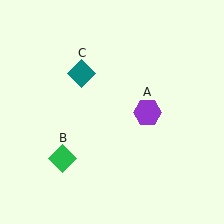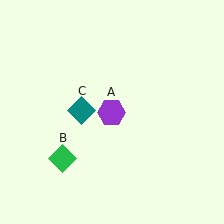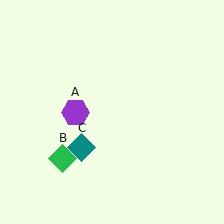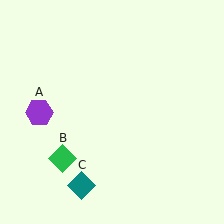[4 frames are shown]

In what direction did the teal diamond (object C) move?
The teal diamond (object C) moved down.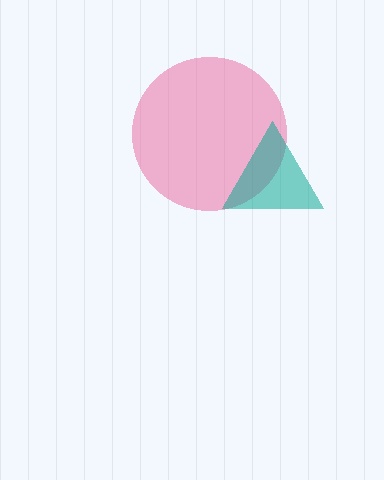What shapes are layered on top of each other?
The layered shapes are: a pink circle, a teal triangle.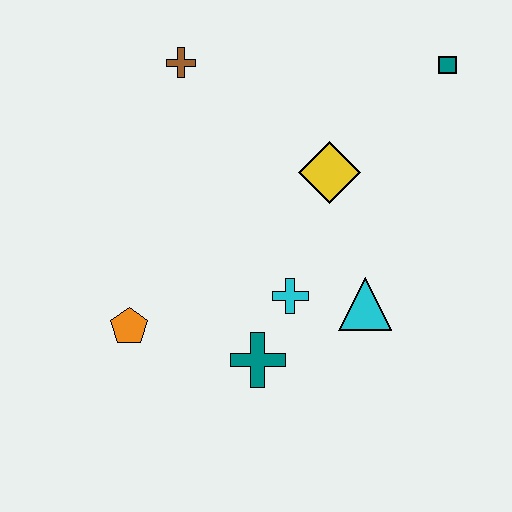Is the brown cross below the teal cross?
No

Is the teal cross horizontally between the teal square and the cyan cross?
No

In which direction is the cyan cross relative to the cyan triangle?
The cyan cross is to the left of the cyan triangle.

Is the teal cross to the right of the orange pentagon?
Yes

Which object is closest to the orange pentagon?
The teal cross is closest to the orange pentagon.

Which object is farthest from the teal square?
The orange pentagon is farthest from the teal square.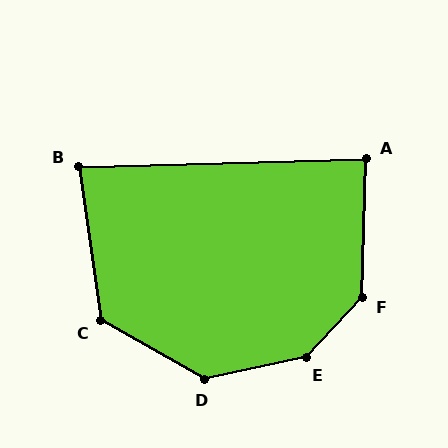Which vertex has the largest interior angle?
E, at approximately 145 degrees.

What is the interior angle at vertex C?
Approximately 128 degrees (obtuse).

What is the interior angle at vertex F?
Approximately 138 degrees (obtuse).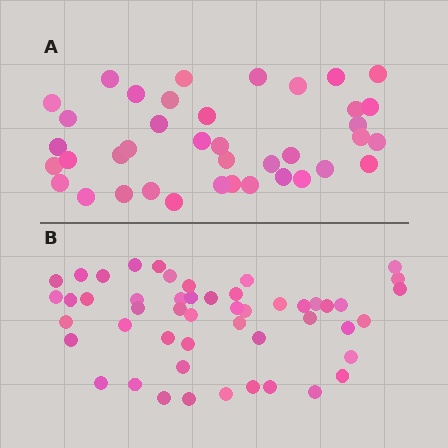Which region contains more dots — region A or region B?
Region B (the bottom region) has more dots.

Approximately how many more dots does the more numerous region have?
Region B has roughly 12 or so more dots than region A.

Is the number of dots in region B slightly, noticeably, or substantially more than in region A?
Region B has noticeably more, but not dramatically so. The ratio is roughly 1.3 to 1.